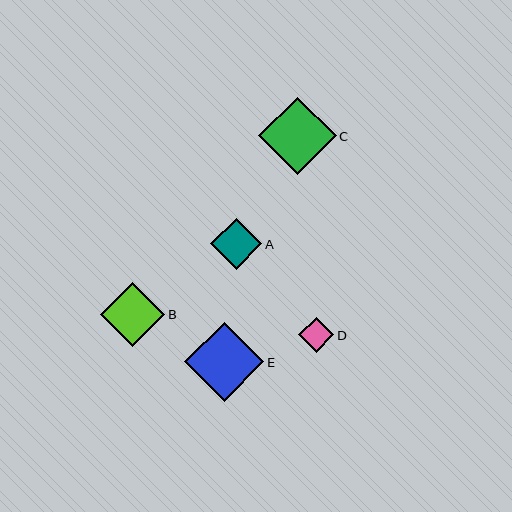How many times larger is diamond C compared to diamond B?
Diamond C is approximately 1.2 times the size of diamond B.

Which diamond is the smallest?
Diamond D is the smallest with a size of approximately 35 pixels.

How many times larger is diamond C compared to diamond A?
Diamond C is approximately 1.5 times the size of diamond A.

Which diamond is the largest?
Diamond E is the largest with a size of approximately 79 pixels.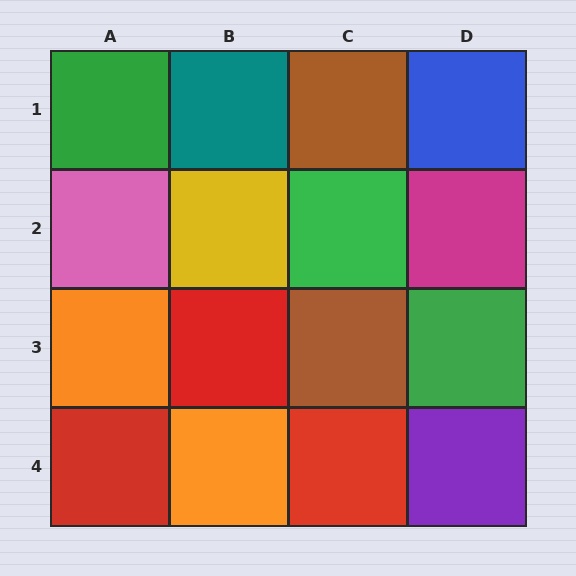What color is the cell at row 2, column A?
Pink.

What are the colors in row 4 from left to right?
Red, orange, red, purple.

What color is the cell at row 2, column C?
Green.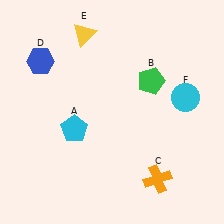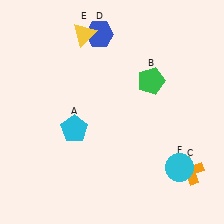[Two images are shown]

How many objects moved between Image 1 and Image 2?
3 objects moved between the two images.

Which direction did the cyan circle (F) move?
The cyan circle (F) moved down.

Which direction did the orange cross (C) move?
The orange cross (C) moved right.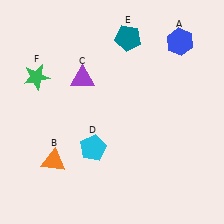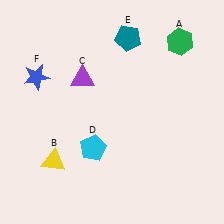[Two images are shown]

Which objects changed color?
A changed from blue to green. B changed from orange to yellow. F changed from green to blue.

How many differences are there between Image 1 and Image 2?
There are 3 differences between the two images.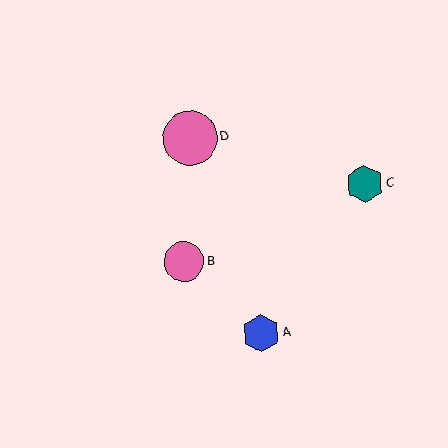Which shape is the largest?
The pink circle (labeled D) is the largest.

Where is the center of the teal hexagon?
The center of the teal hexagon is at (365, 184).